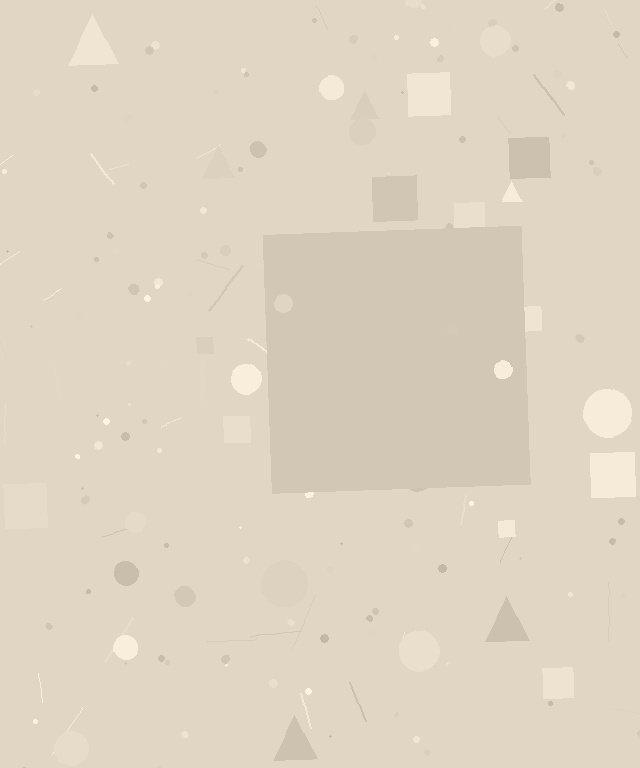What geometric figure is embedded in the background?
A square is embedded in the background.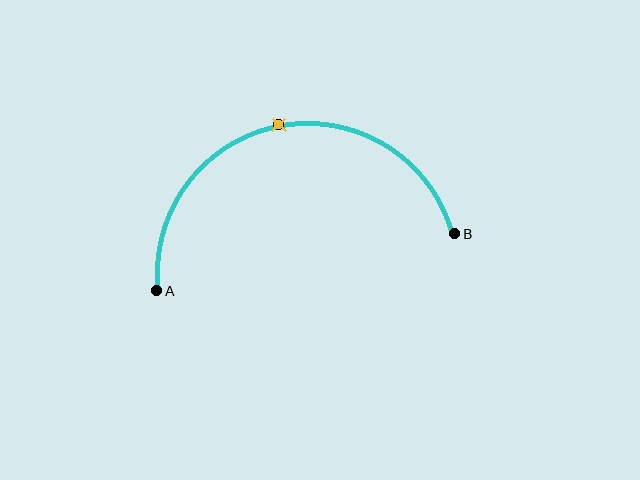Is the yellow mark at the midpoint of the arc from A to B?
Yes. The yellow mark lies on the arc at equal arc-length from both A and B — it is the arc midpoint.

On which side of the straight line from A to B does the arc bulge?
The arc bulges above the straight line connecting A and B.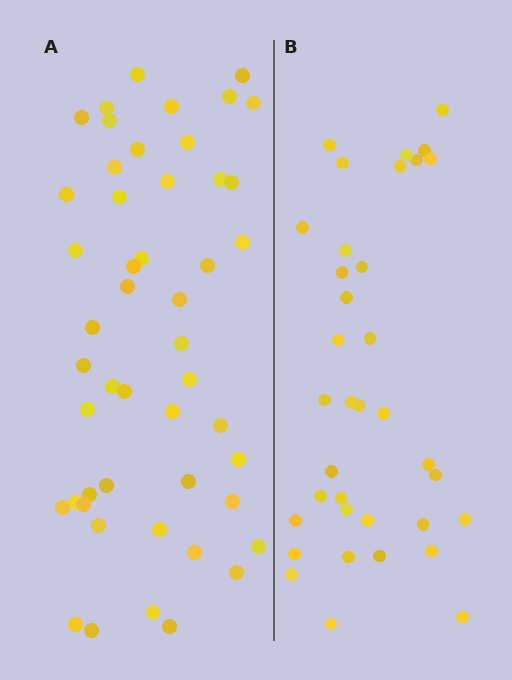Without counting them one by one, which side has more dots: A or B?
Region A (the left region) has more dots.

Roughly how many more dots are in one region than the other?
Region A has approximately 15 more dots than region B.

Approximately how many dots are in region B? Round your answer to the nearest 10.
About 40 dots. (The exact count is 36, which rounds to 40.)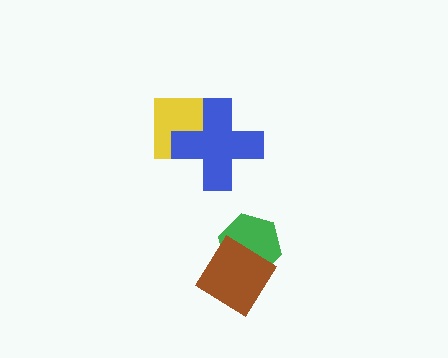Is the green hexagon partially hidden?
Yes, it is partially covered by another shape.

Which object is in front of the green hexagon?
The brown diamond is in front of the green hexagon.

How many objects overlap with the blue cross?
1 object overlaps with the blue cross.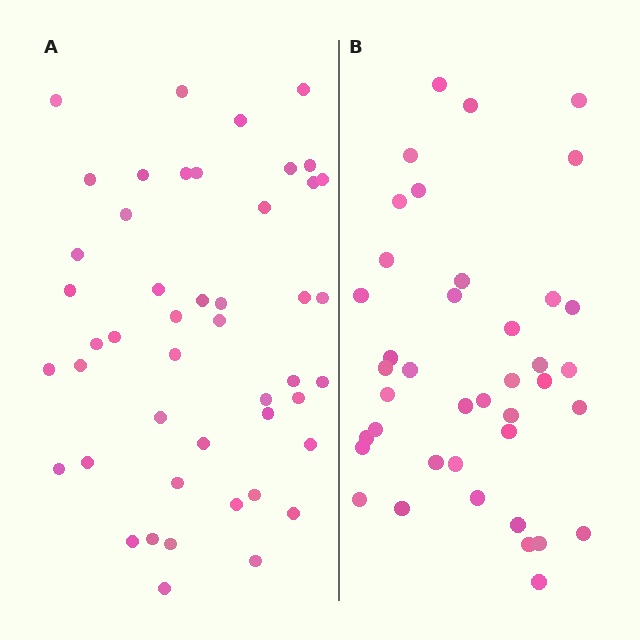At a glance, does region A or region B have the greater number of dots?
Region A (the left region) has more dots.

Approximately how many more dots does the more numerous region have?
Region A has roughly 8 or so more dots than region B.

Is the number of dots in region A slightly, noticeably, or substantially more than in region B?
Region A has only slightly more — the two regions are fairly close. The ratio is roughly 1.2 to 1.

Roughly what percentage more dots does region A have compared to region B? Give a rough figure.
About 20% more.